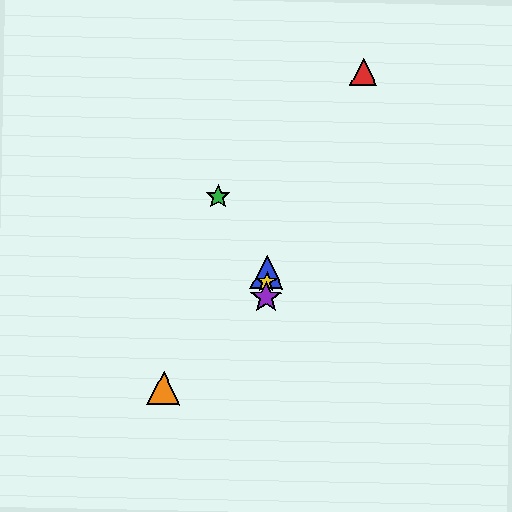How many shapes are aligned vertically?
3 shapes (the blue triangle, the yellow star, the purple star) are aligned vertically.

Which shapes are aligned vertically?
The blue triangle, the yellow star, the purple star are aligned vertically.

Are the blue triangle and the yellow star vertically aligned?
Yes, both are at x≈267.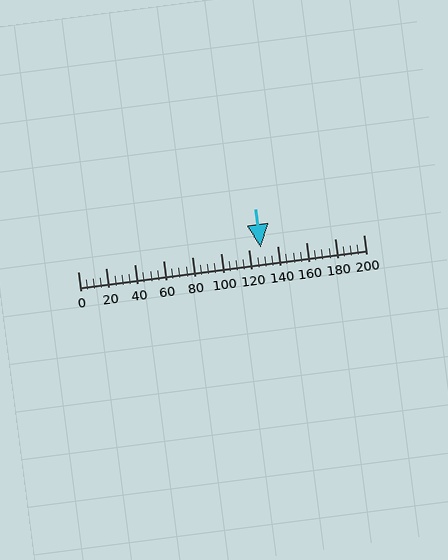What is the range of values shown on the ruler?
The ruler shows values from 0 to 200.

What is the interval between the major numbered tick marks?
The major tick marks are spaced 20 units apart.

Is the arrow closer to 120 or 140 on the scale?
The arrow is closer to 120.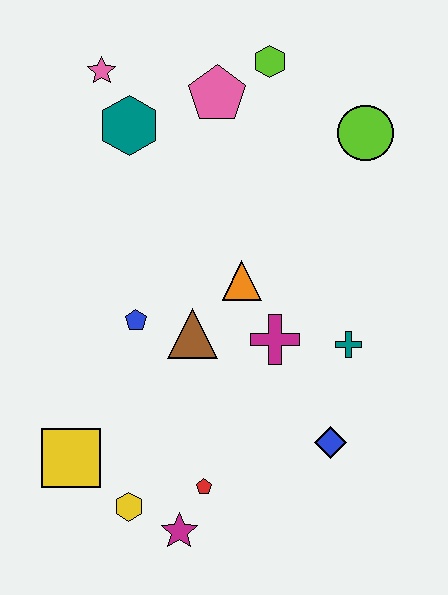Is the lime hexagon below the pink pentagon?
No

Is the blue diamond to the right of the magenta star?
Yes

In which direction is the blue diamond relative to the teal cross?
The blue diamond is below the teal cross.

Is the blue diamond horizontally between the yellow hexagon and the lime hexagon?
No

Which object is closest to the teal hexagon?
The pink star is closest to the teal hexagon.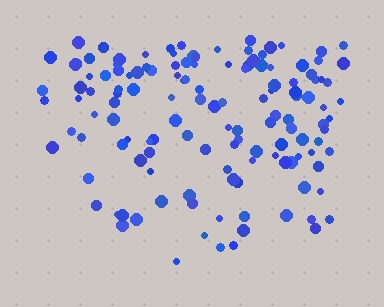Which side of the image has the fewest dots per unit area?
The bottom.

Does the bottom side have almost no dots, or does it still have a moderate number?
Still a moderate number, just noticeably fewer than the top.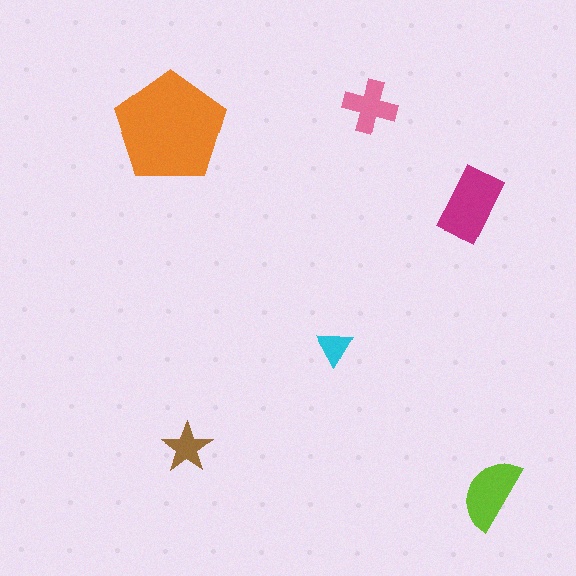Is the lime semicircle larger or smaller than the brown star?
Larger.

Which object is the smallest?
The cyan triangle.